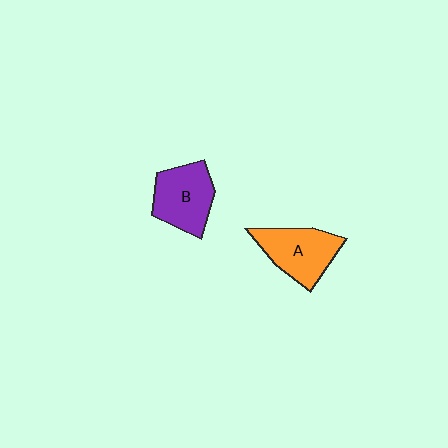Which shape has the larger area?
Shape A (orange).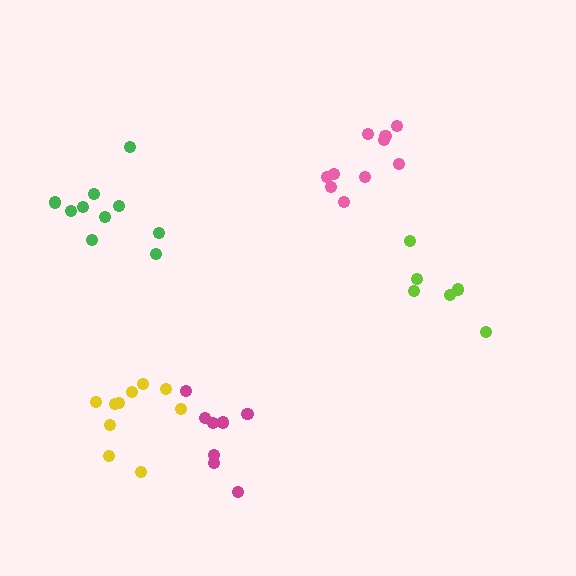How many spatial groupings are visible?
There are 5 spatial groupings.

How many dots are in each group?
Group 1: 6 dots, Group 2: 10 dots, Group 3: 10 dots, Group 4: 10 dots, Group 5: 8 dots (44 total).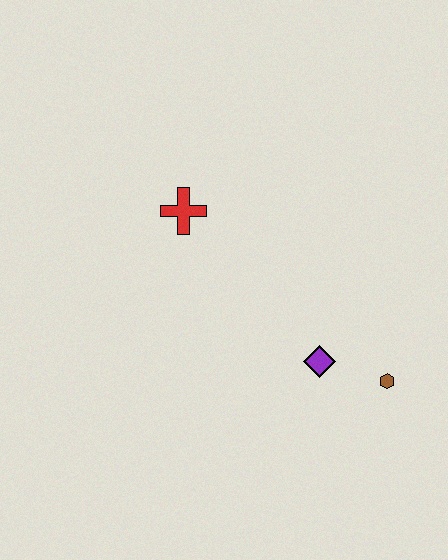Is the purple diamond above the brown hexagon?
Yes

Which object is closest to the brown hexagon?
The purple diamond is closest to the brown hexagon.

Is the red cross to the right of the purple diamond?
No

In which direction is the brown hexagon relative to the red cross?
The brown hexagon is to the right of the red cross.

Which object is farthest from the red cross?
The brown hexagon is farthest from the red cross.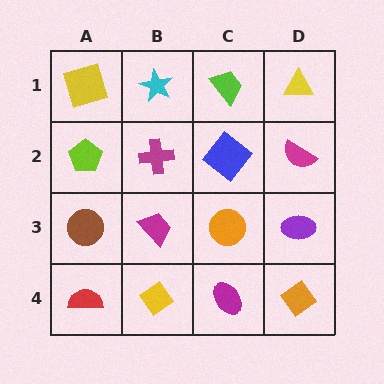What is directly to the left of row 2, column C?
A magenta cross.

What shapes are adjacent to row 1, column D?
A magenta semicircle (row 2, column D), a lime trapezoid (row 1, column C).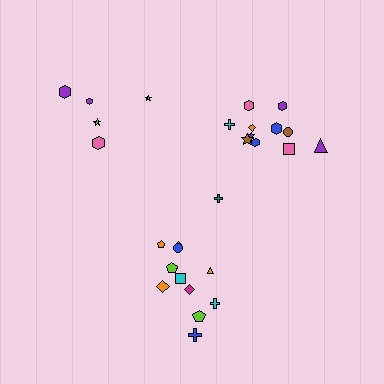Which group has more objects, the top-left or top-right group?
The top-right group.